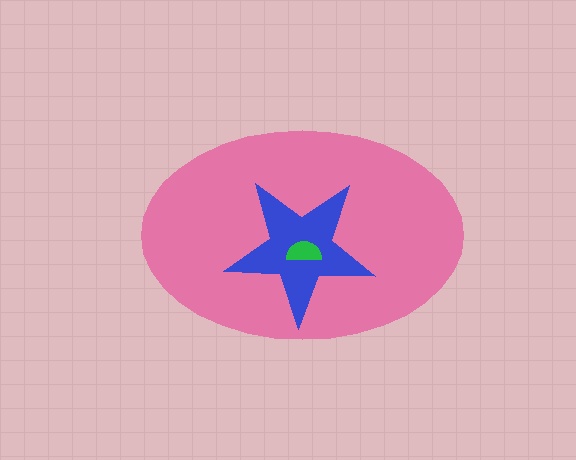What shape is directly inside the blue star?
The green semicircle.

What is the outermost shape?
The pink ellipse.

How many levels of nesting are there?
3.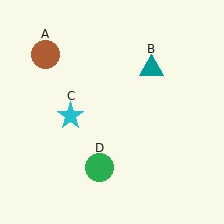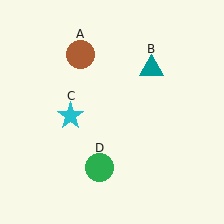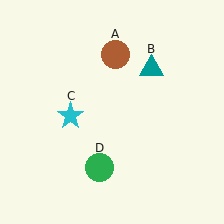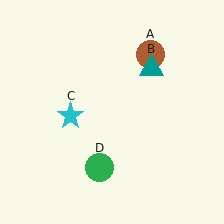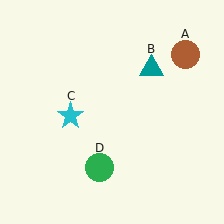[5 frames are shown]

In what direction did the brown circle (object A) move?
The brown circle (object A) moved right.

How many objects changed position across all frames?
1 object changed position: brown circle (object A).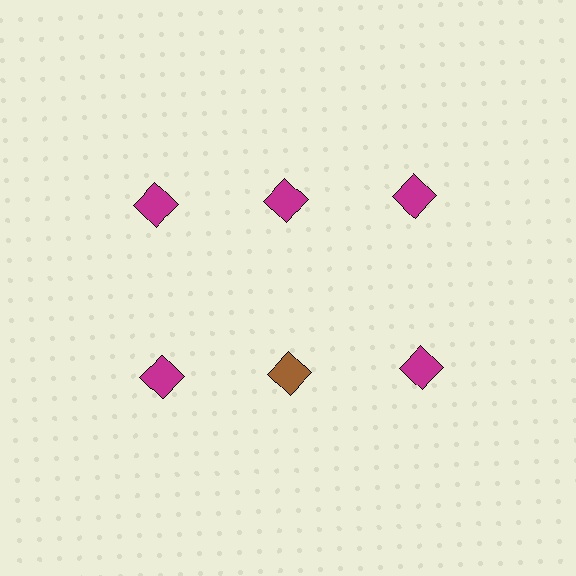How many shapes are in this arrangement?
There are 6 shapes arranged in a grid pattern.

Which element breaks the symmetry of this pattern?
The brown diamond in the second row, second from left column breaks the symmetry. All other shapes are magenta diamonds.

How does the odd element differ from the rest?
It has a different color: brown instead of magenta.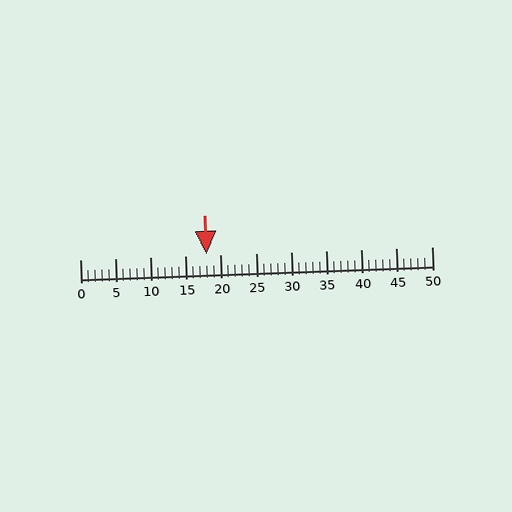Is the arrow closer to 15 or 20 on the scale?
The arrow is closer to 20.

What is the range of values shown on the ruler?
The ruler shows values from 0 to 50.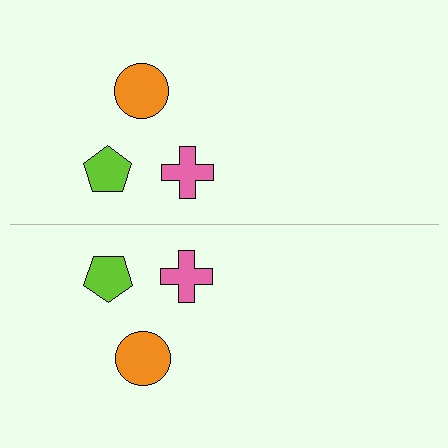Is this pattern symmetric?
Yes, this pattern has bilateral (reflection) symmetry.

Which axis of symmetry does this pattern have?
The pattern has a horizontal axis of symmetry running through the center of the image.